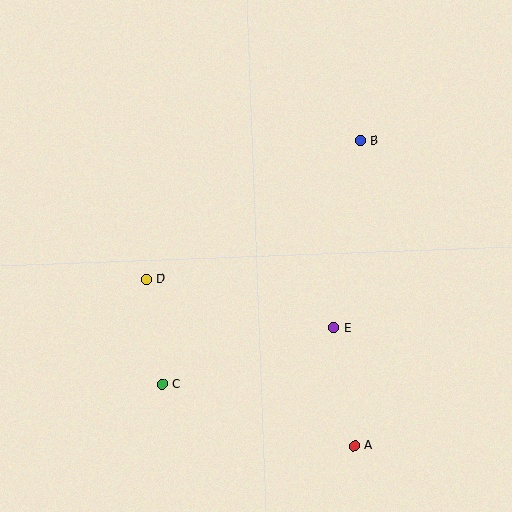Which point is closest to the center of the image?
Point E at (334, 328) is closest to the center.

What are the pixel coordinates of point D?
Point D is at (146, 279).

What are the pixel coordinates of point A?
Point A is at (354, 446).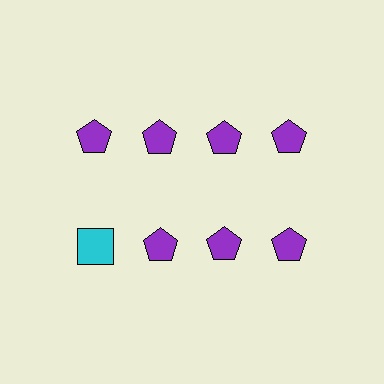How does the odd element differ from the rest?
It differs in both color (cyan instead of purple) and shape (square instead of pentagon).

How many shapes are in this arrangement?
There are 8 shapes arranged in a grid pattern.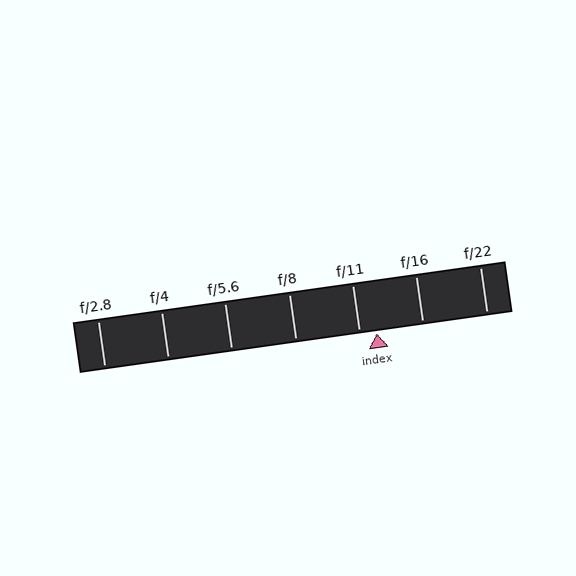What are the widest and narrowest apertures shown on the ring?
The widest aperture shown is f/2.8 and the narrowest is f/22.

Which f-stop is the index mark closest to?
The index mark is closest to f/11.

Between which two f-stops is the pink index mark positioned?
The index mark is between f/11 and f/16.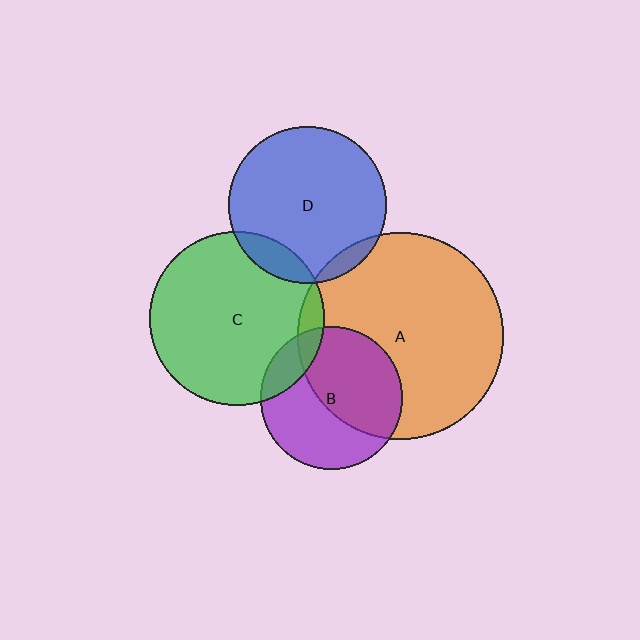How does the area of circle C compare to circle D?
Approximately 1.2 times.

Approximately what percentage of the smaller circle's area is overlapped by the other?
Approximately 5%.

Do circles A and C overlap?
Yes.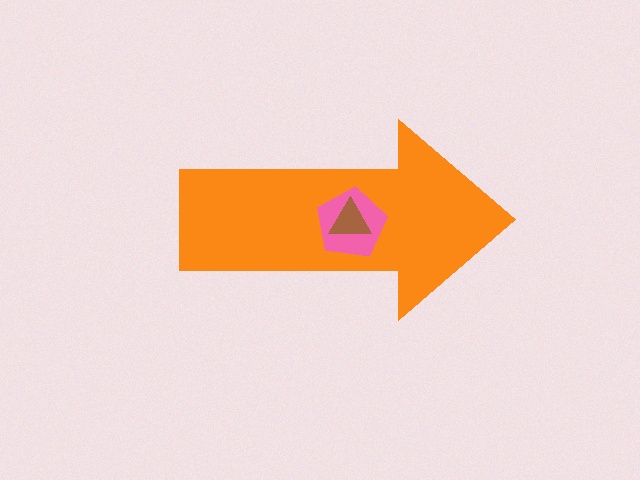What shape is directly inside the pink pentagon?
The brown triangle.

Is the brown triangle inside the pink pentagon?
Yes.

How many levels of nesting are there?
3.